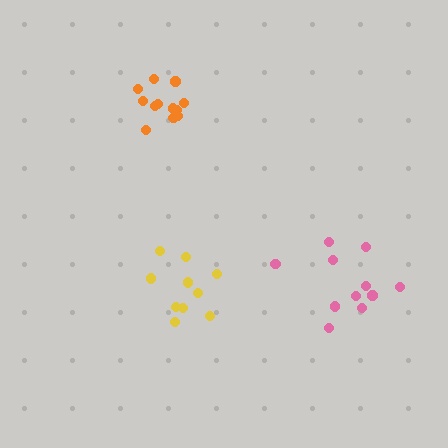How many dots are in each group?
Group 1: 12 dots, Group 2: 11 dots, Group 3: 10 dots (33 total).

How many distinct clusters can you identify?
There are 3 distinct clusters.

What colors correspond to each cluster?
The clusters are colored: orange, pink, yellow.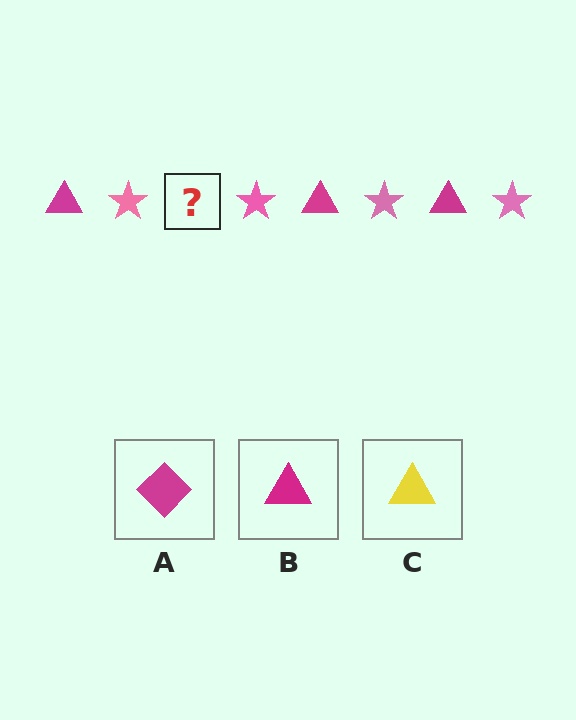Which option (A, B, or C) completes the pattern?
B.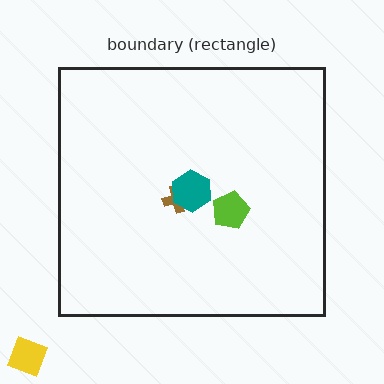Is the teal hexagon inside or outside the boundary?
Inside.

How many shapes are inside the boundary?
3 inside, 1 outside.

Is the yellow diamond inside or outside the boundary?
Outside.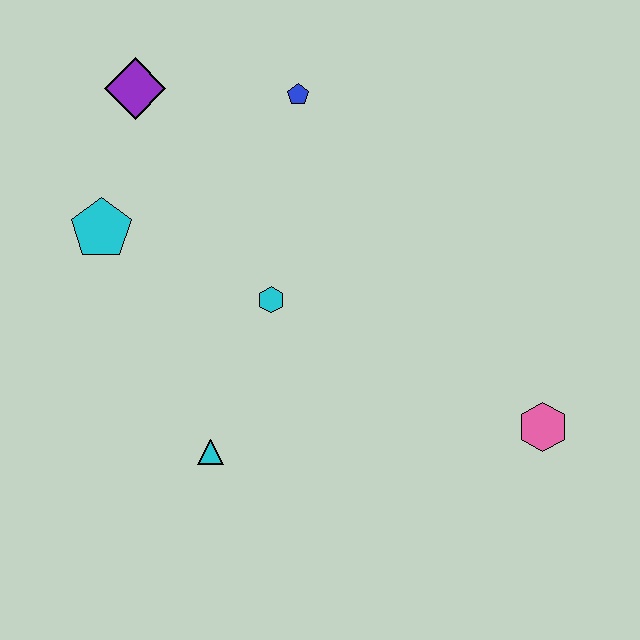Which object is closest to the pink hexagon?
The cyan hexagon is closest to the pink hexagon.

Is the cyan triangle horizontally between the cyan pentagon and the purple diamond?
No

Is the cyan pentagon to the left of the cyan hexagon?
Yes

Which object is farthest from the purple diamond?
The pink hexagon is farthest from the purple diamond.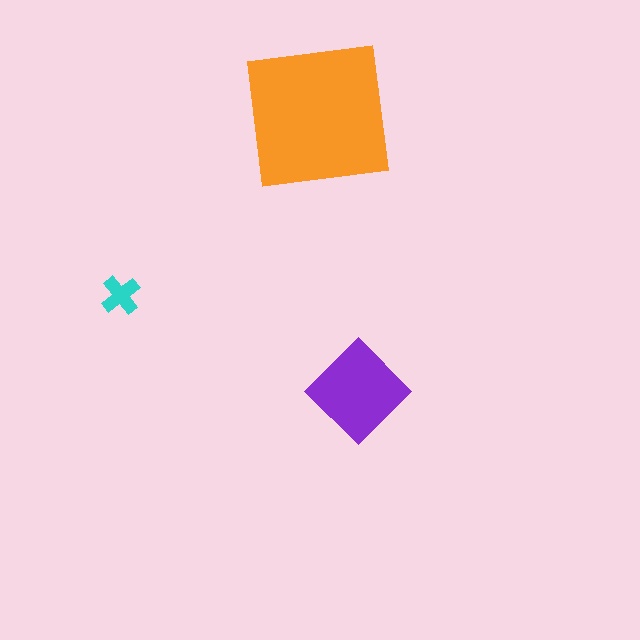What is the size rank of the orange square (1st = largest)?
1st.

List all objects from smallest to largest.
The cyan cross, the purple diamond, the orange square.